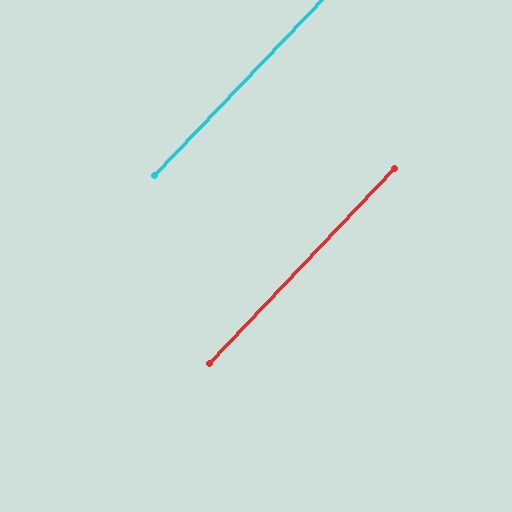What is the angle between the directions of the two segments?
Approximately 0 degrees.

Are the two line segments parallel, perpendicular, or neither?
Parallel — their directions differ by only 0.2°.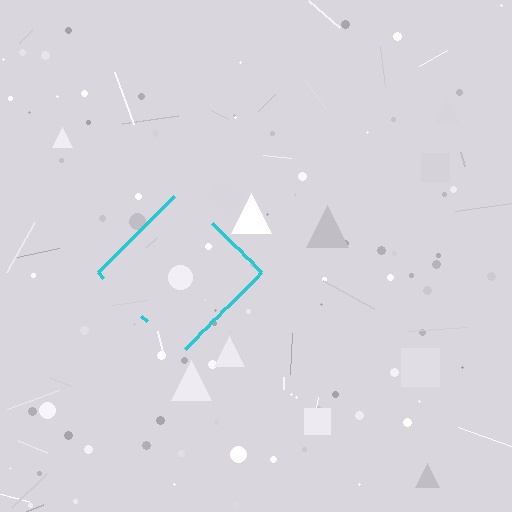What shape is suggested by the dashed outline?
The dashed outline suggests a diamond.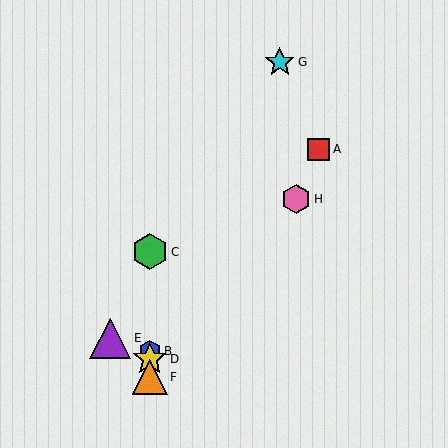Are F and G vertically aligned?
No, F is at x≈150 and G is at x≈280.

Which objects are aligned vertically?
Objects B, C, D, F are aligned vertically.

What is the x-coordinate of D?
Object D is at x≈150.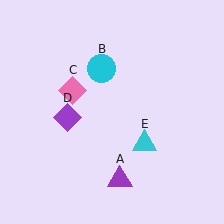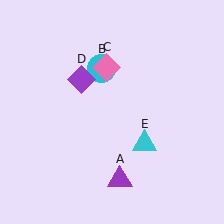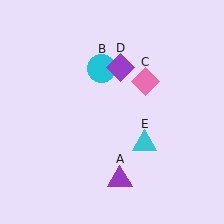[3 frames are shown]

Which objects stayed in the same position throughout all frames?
Purple triangle (object A) and cyan circle (object B) and cyan triangle (object E) remained stationary.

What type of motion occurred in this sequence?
The pink diamond (object C), purple diamond (object D) rotated clockwise around the center of the scene.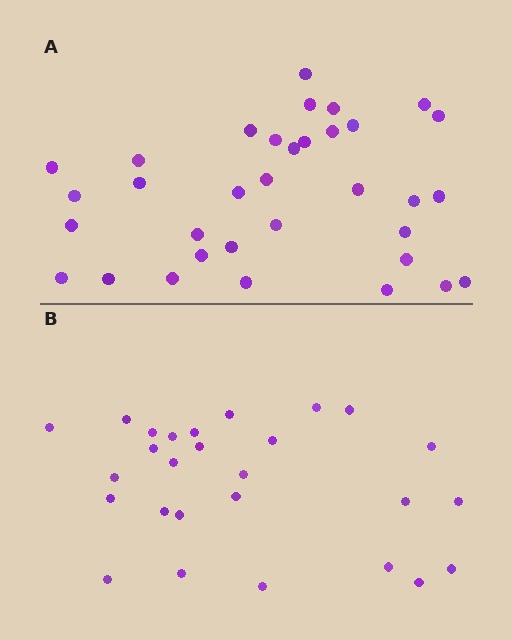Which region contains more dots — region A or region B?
Region A (the top region) has more dots.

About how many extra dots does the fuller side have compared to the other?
Region A has roughly 8 or so more dots than region B.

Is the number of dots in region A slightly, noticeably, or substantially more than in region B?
Region A has noticeably more, but not dramatically so. The ratio is roughly 1.3 to 1.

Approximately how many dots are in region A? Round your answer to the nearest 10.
About 30 dots. (The exact count is 34, which rounds to 30.)